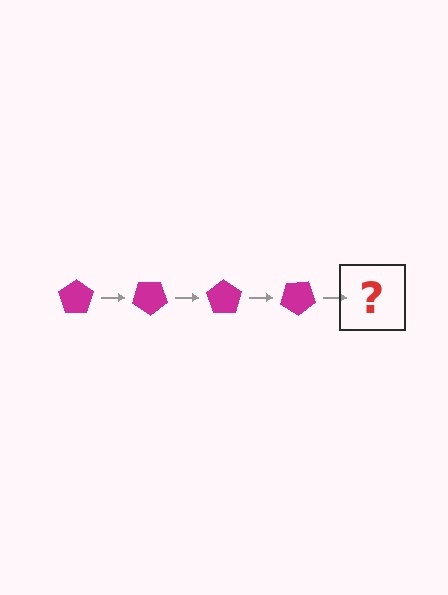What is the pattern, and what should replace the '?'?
The pattern is that the pentagon rotates 35 degrees each step. The '?' should be a magenta pentagon rotated 140 degrees.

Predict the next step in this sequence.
The next step is a magenta pentagon rotated 140 degrees.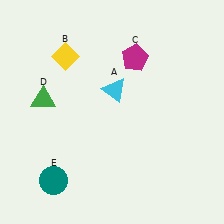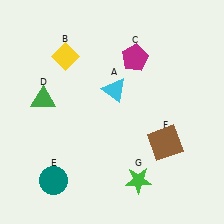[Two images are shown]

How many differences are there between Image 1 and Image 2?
There are 2 differences between the two images.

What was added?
A brown square (F), a green star (G) were added in Image 2.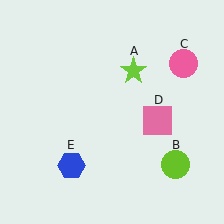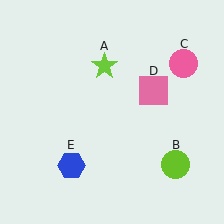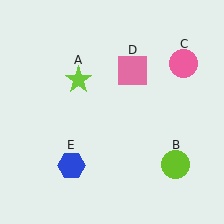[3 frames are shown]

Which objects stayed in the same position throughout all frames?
Lime circle (object B) and pink circle (object C) and blue hexagon (object E) remained stationary.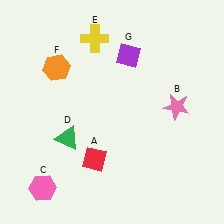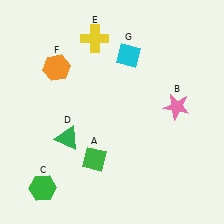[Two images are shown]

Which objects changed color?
A changed from red to green. C changed from pink to green. G changed from purple to cyan.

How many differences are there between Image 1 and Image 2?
There are 3 differences between the two images.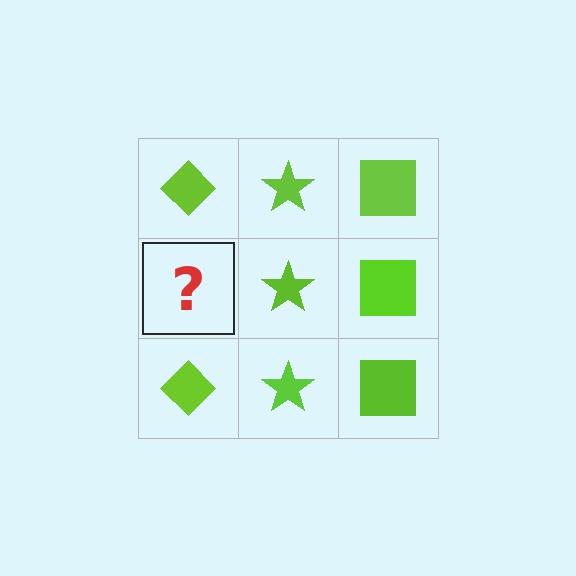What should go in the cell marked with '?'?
The missing cell should contain a lime diamond.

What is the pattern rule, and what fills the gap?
The rule is that each column has a consistent shape. The gap should be filled with a lime diamond.